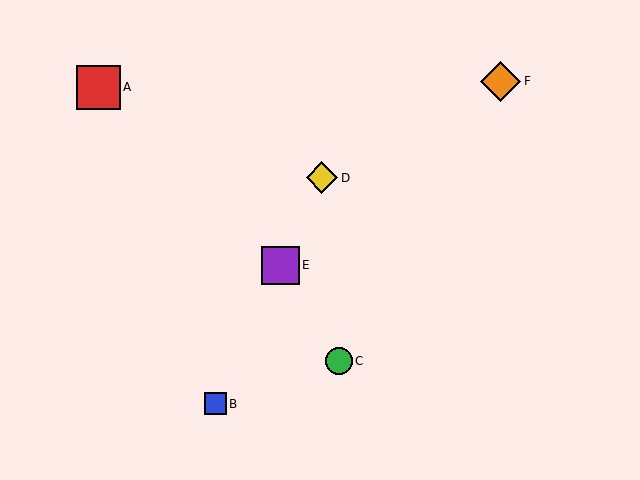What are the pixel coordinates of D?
Object D is at (322, 178).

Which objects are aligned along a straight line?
Objects B, D, E are aligned along a straight line.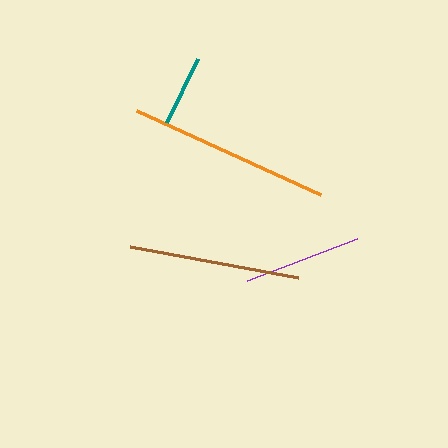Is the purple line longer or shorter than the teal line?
The purple line is longer than the teal line.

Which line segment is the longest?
The orange line is the longest at approximately 202 pixels.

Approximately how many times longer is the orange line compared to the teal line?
The orange line is approximately 2.8 times the length of the teal line.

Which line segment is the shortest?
The teal line is the shortest at approximately 72 pixels.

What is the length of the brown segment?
The brown segment is approximately 171 pixels long.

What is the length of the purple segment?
The purple segment is approximately 118 pixels long.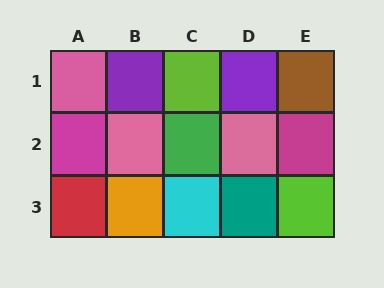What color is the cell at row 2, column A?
Magenta.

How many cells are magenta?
2 cells are magenta.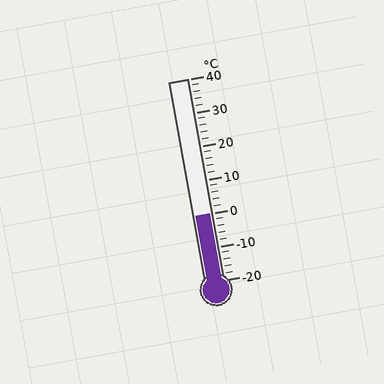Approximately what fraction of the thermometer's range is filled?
The thermometer is filled to approximately 35% of its range.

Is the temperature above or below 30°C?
The temperature is below 30°C.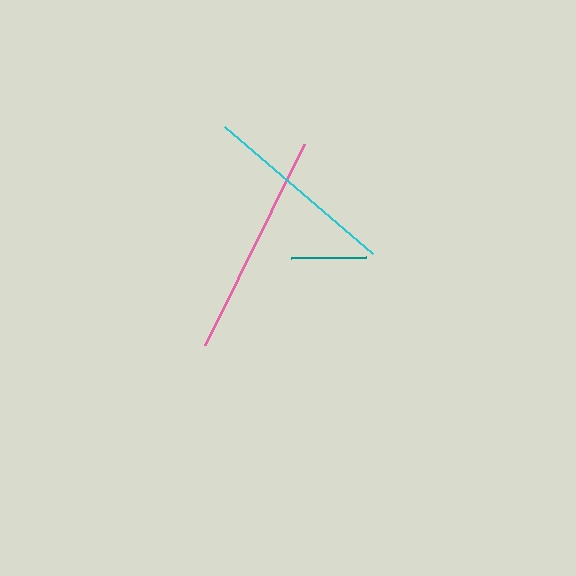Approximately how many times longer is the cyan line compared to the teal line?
The cyan line is approximately 2.6 times the length of the teal line.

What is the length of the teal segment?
The teal segment is approximately 74 pixels long.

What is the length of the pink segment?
The pink segment is approximately 224 pixels long.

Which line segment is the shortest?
The teal line is the shortest at approximately 74 pixels.